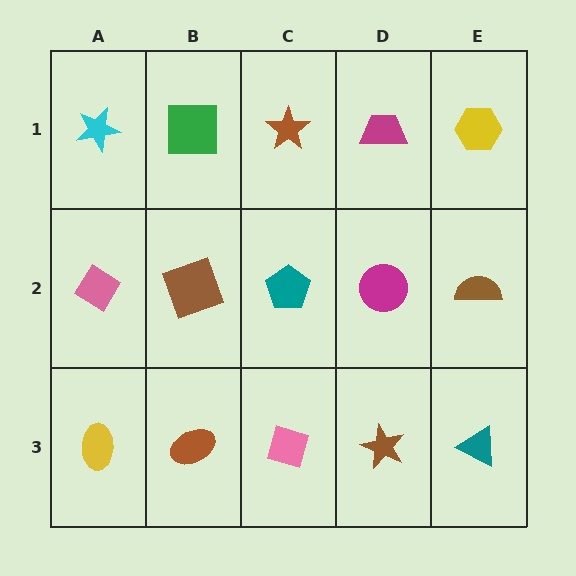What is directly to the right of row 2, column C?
A magenta circle.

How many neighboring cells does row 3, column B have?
3.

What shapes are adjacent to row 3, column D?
A magenta circle (row 2, column D), a pink diamond (row 3, column C), a teal triangle (row 3, column E).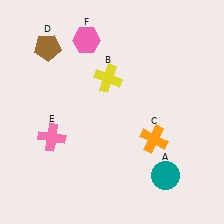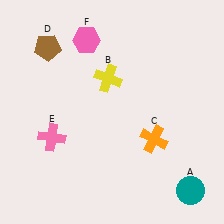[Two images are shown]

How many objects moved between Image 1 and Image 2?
1 object moved between the two images.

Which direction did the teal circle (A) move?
The teal circle (A) moved right.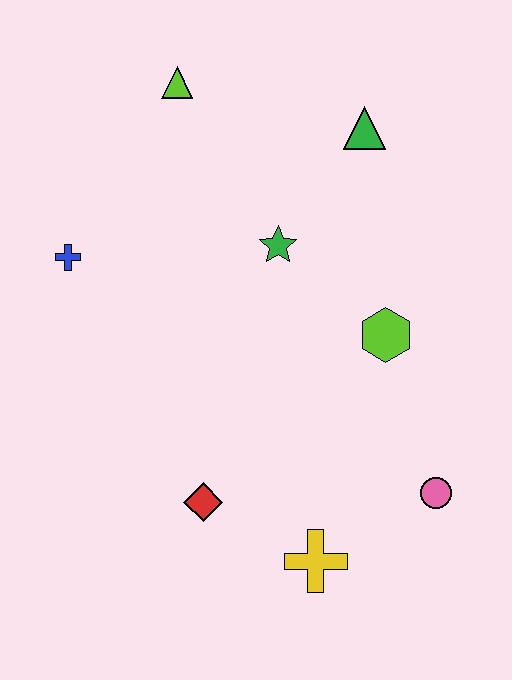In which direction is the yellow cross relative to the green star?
The yellow cross is below the green star.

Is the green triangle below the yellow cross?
No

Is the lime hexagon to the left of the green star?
No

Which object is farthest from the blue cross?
The pink circle is farthest from the blue cross.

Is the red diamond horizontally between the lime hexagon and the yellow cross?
No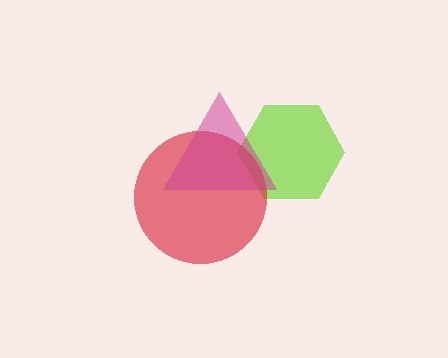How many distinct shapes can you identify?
There are 3 distinct shapes: a lime hexagon, a red circle, a magenta triangle.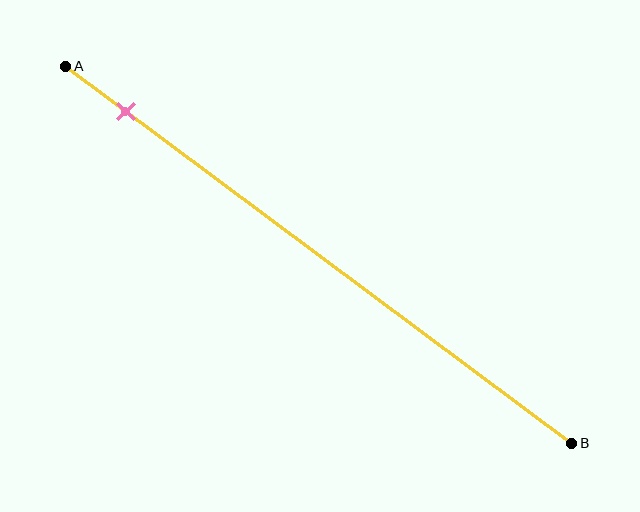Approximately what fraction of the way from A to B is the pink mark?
The pink mark is approximately 10% of the way from A to B.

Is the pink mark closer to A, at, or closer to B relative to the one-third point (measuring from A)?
The pink mark is closer to point A than the one-third point of segment AB.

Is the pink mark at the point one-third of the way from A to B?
No, the mark is at about 10% from A, not at the 33% one-third point.